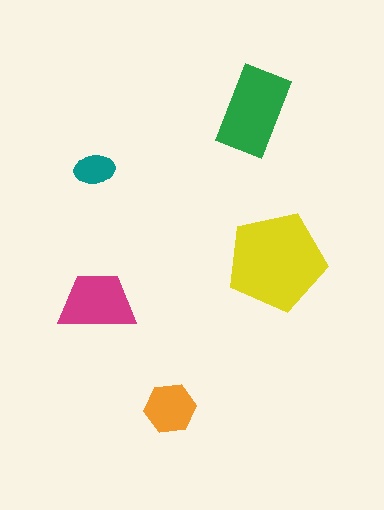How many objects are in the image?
There are 5 objects in the image.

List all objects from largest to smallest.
The yellow pentagon, the green rectangle, the magenta trapezoid, the orange hexagon, the teal ellipse.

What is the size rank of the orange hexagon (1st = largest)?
4th.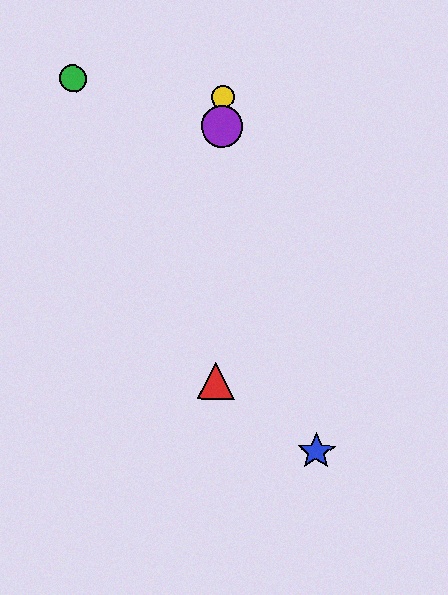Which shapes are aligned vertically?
The red triangle, the yellow circle, the purple circle are aligned vertically.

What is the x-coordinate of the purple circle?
The purple circle is at x≈222.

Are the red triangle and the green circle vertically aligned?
No, the red triangle is at x≈216 and the green circle is at x≈73.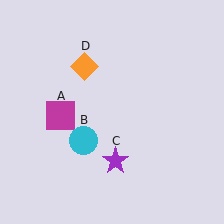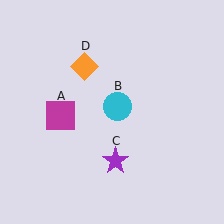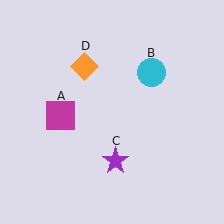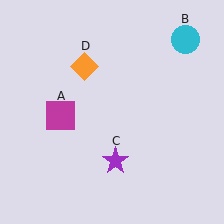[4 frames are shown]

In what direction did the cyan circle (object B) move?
The cyan circle (object B) moved up and to the right.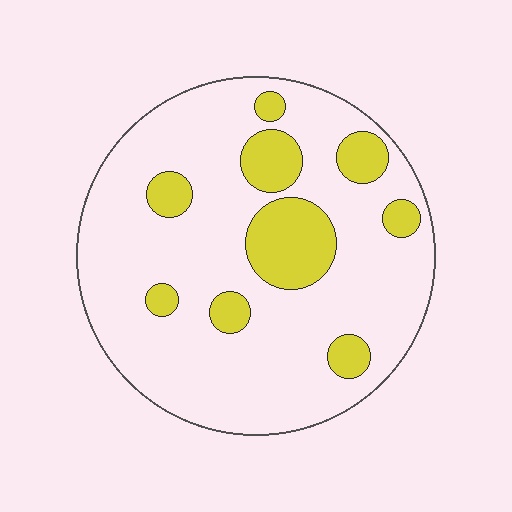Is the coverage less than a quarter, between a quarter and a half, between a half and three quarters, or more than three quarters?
Less than a quarter.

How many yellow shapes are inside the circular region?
9.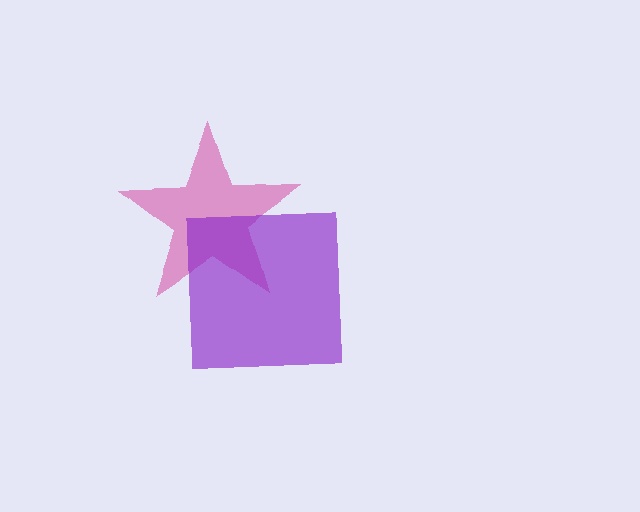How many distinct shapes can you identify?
There are 2 distinct shapes: a magenta star, a purple square.